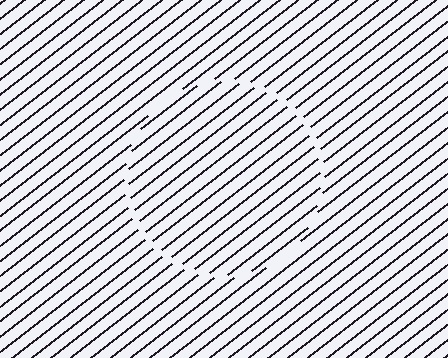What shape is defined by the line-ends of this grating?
An illusory circle. The interior of the shape contains the same grating, shifted by half a period — the contour is defined by the phase discontinuity where line-ends from the inner and outer gratings abut.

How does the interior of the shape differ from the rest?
The interior of the shape contains the same grating, shifted by half a period — the contour is defined by the phase discontinuity where line-ends from the inner and outer gratings abut.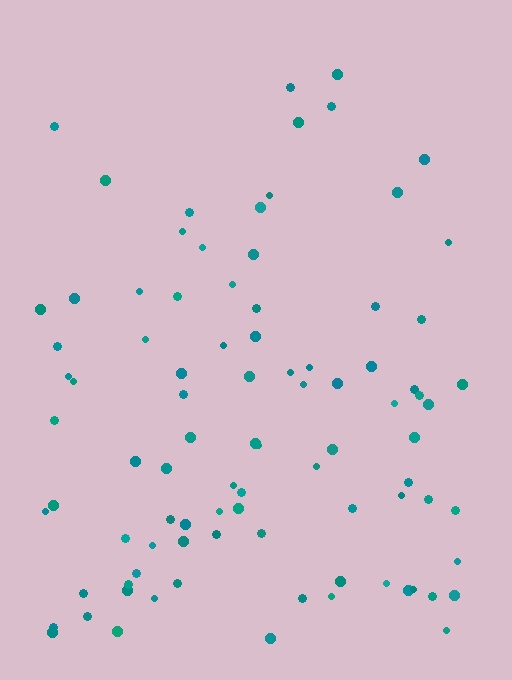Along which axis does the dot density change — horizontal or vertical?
Vertical.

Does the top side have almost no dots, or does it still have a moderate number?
Still a moderate number, just noticeably fewer than the bottom.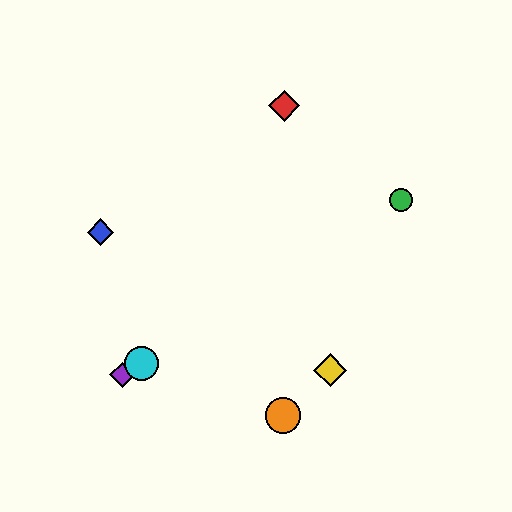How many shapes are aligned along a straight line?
3 shapes (the green circle, the purple diamond, the cyan circle) are aligned along a straight line.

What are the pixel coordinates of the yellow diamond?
The yellow diamond is at (330, 370).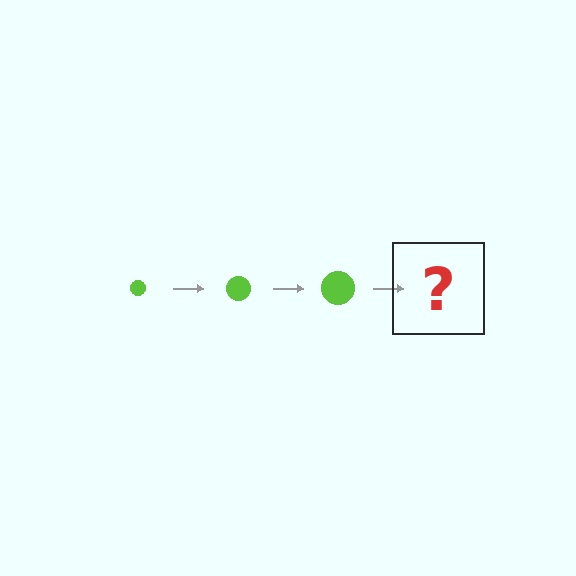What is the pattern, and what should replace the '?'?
The pattern is that the circle gets progressively larger each step. The '?' should be a lime circle, larger than the previous one.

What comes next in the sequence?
The next element should be a lime circle, larger than the previous one.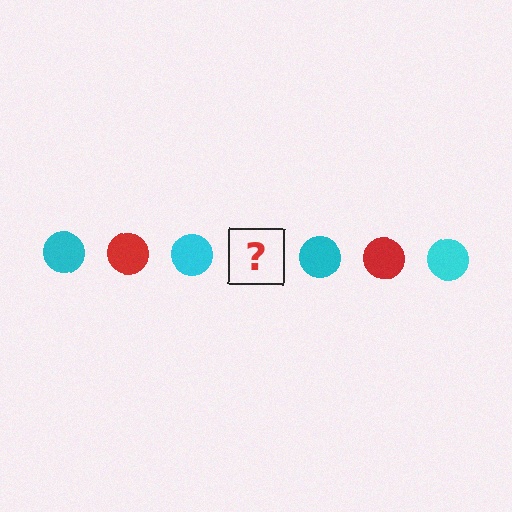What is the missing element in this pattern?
The missing element is a red circle.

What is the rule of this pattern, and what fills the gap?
The rule is that the pattern cycles through cyan, red circles. The gap should be filled with a red circle.